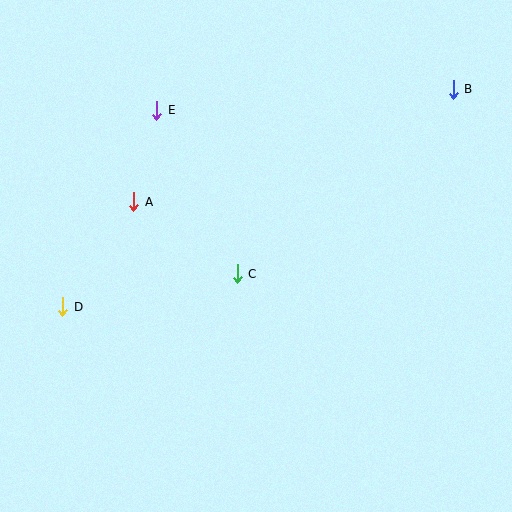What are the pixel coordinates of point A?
Point A is at (134, 202).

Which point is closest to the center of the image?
Point C at (237, 274) is closest to the center.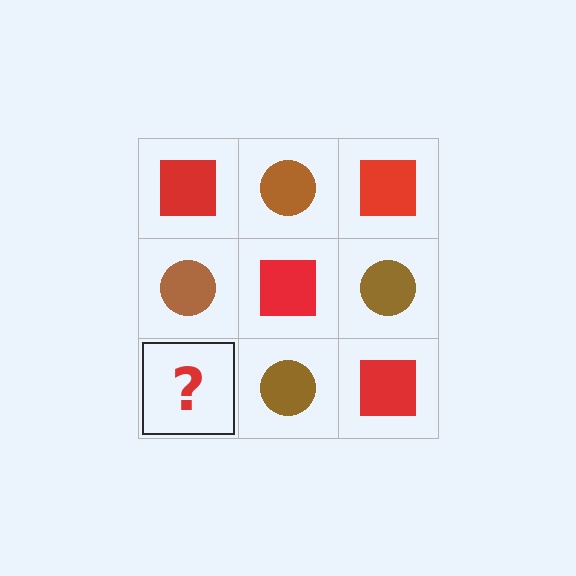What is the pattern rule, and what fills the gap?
The rule is that it alternates red square and brown circle in a checkerboard pattern. The gap should be filled with a red square.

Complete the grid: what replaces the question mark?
The question mark should be replaced with a red square.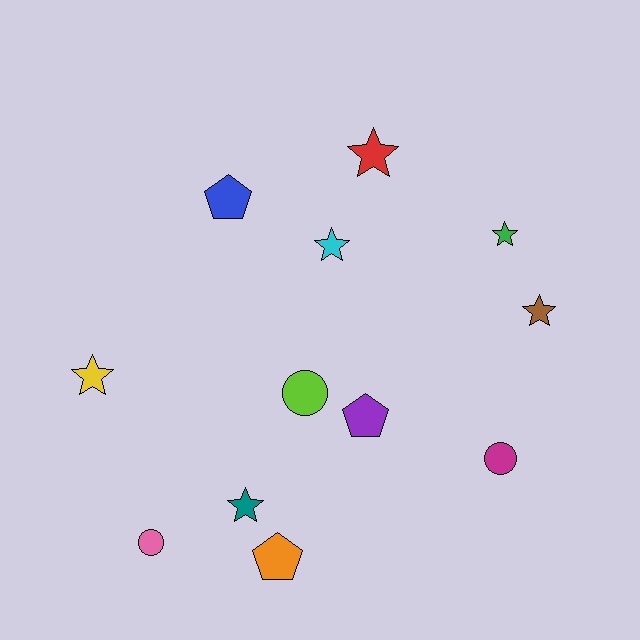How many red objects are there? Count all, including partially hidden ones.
There is 1 red object.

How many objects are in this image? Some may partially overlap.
There are 12 objects.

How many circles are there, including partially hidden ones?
There are 3 circles.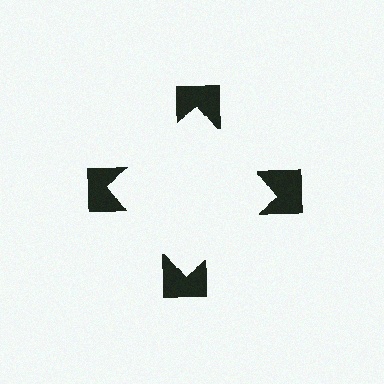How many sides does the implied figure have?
4 sides.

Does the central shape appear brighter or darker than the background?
It typically appears slightly brighter than the background, even though no actual brightness change is drawn.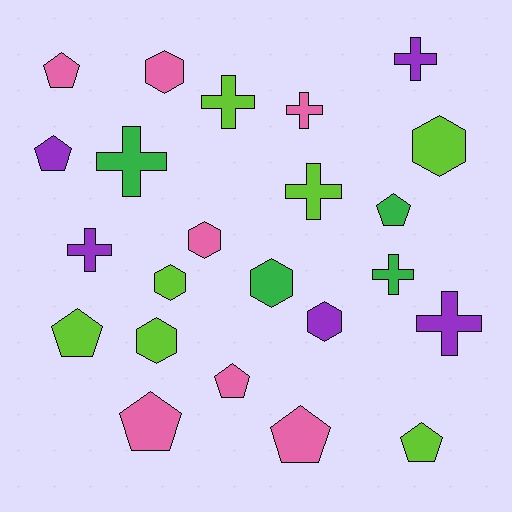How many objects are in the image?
There are 23 objects.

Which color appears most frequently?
Pink, with 7 objects.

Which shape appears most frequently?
Pentagon, with 8 objects.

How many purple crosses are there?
There are 3 purple crosses.